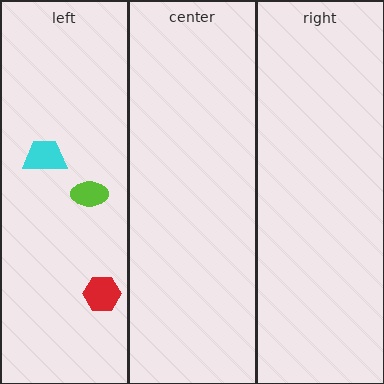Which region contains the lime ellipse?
The left region.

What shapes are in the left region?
The red hexagon, the cyan trapezoid, the lime ellipse.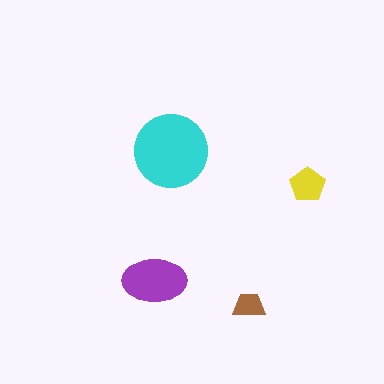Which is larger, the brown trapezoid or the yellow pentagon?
The yellow pentagon.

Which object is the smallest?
The brown trapezoid.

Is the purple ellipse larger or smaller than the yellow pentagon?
Larger.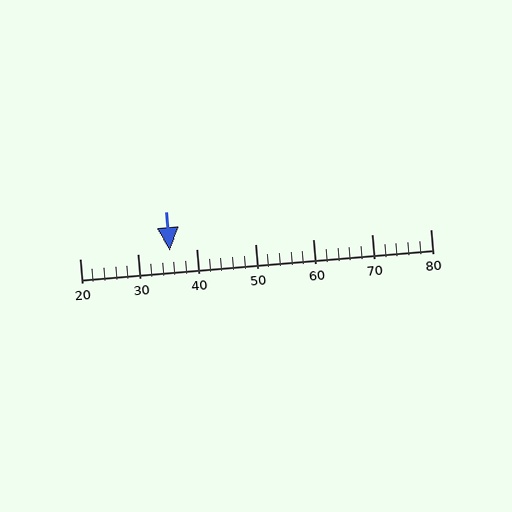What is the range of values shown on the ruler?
The ruler shows values from 20 to 80.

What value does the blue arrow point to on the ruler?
The blue arrow points to approximately 36.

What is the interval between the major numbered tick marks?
The major tick marks are spaced 10 units apart.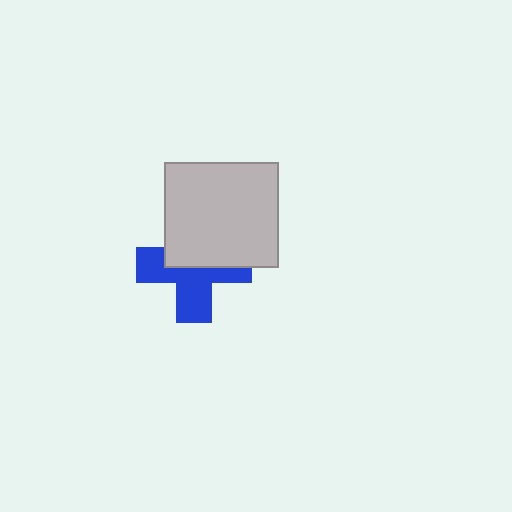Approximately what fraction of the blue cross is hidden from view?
Roughly 45% of the blue cross is hidden behind the light gray rectangle.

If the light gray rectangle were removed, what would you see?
You would see the complete blue cross.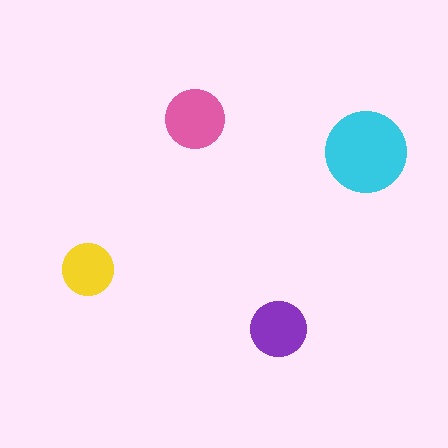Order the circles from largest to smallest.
the cyan one, the pink one, the purple one, the yellow one.